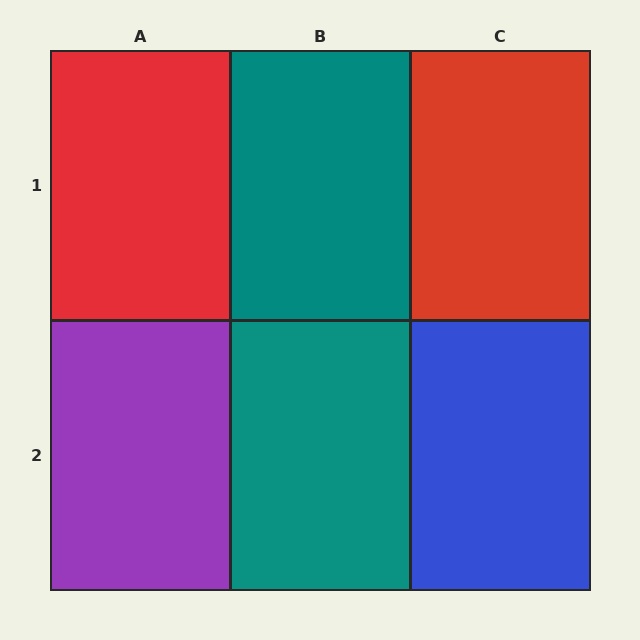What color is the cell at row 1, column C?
Red.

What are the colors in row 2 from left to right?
Purple, teal, blue.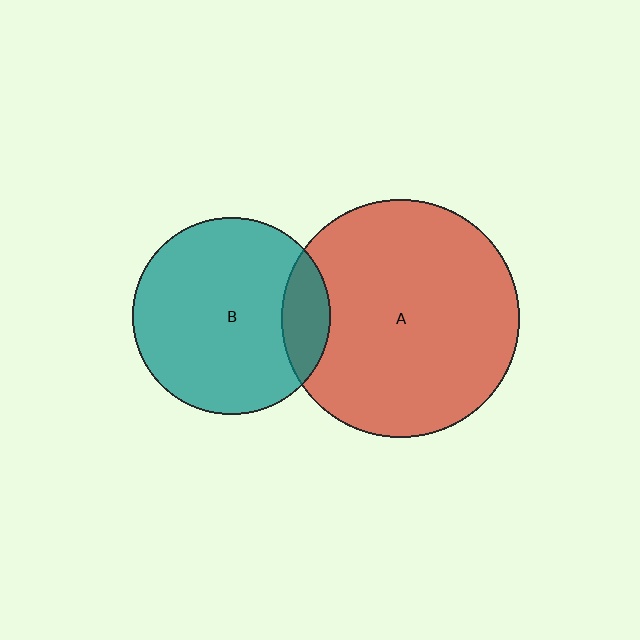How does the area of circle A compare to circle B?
Approximately 1.5 times.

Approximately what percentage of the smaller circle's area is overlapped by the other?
Approximately 15%.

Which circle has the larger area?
Circle A (red).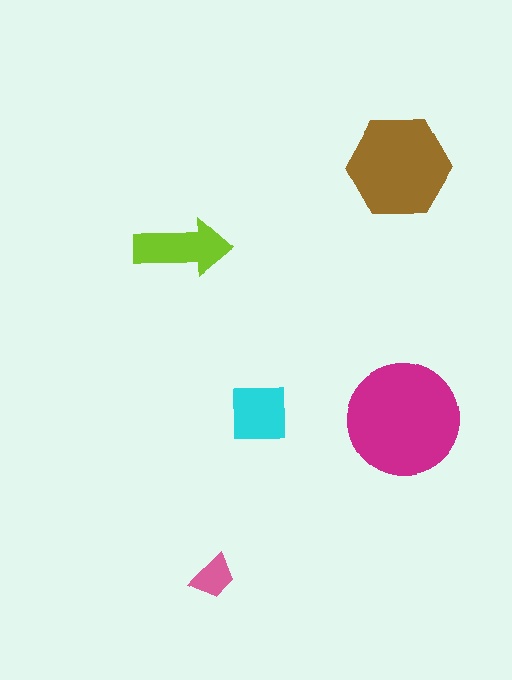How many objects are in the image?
There are 5 objects in the image.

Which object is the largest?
The magenta circle.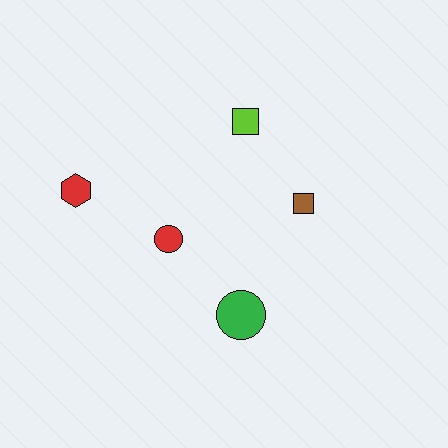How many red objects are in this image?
There are 2 red objects.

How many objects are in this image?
There are 5 objects.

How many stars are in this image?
There are no stars.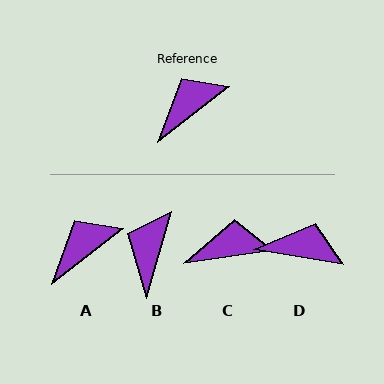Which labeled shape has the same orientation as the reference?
A.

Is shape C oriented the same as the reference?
No, it is off by about 29 degrees.